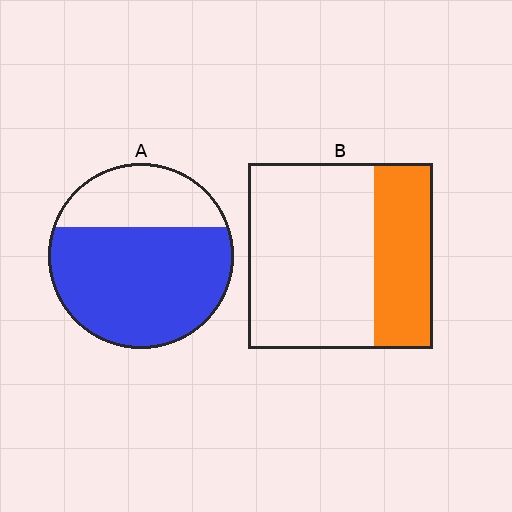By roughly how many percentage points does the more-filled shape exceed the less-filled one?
By roughly 40 percentage points (A over B).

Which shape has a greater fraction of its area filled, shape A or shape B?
Shape A.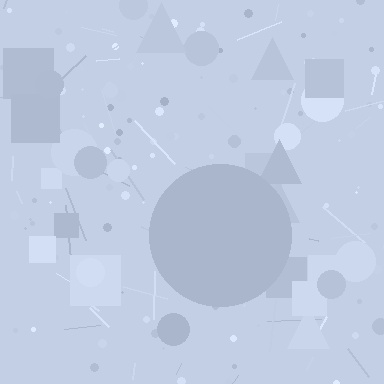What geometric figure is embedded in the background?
A circle is embedded in the background.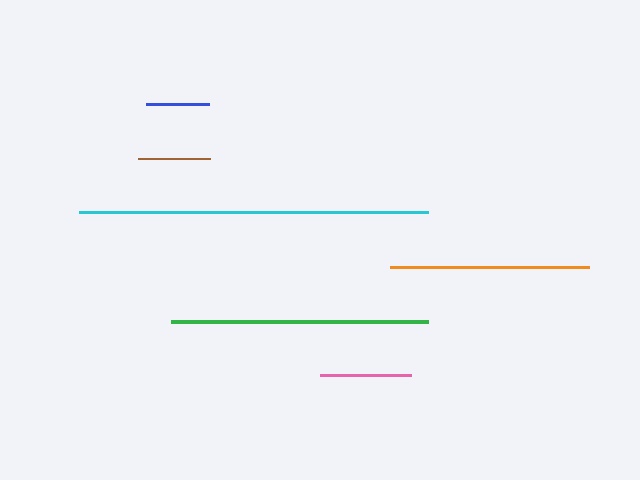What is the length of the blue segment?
The blue segment is approximately 63 pixels long.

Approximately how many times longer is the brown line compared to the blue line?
The brown line is approximately 1.1 times the length of the blue line.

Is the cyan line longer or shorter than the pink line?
The cyan line is longer than the pink line.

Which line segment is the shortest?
The blue line is the shortest at approximately 63 pixels.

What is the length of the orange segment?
The orange segment is approximately 199 pixels long.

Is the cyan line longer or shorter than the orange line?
The cyan line is longer than the orange line.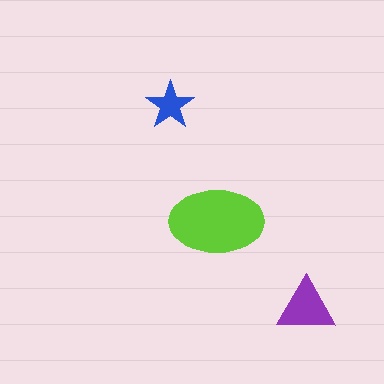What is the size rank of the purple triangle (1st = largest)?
2nd.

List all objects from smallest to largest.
The blue star, the purple triangle, the lime ellipse.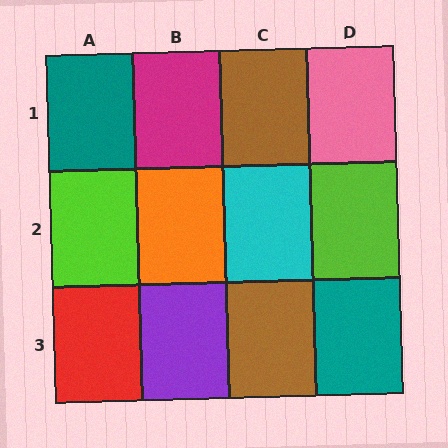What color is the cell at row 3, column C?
Brown.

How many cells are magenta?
1 cell is magenta.